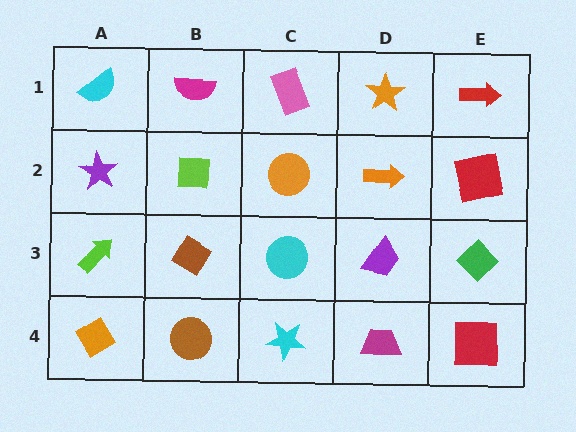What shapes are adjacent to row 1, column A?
A purple star (row 2, column A), a magenta semicircle (row 1, column B).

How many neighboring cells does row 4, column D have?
3.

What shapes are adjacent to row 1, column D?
An orange arrow (row 2, column D), a pink rectangle (row 1, column C), a red arrow (row 1, column E).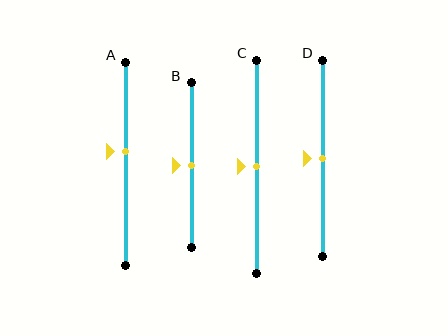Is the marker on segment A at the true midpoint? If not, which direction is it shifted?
No, the marker on segment A is shifted upward by about 6% of the segment length.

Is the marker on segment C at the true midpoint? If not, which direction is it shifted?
Yes, the marker on segment C is at the true midpoint.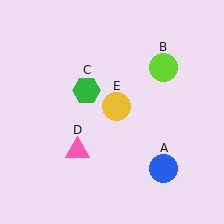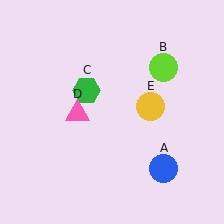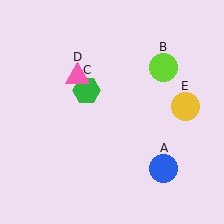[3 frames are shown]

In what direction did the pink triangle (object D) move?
The pink triangle (object D) moved up.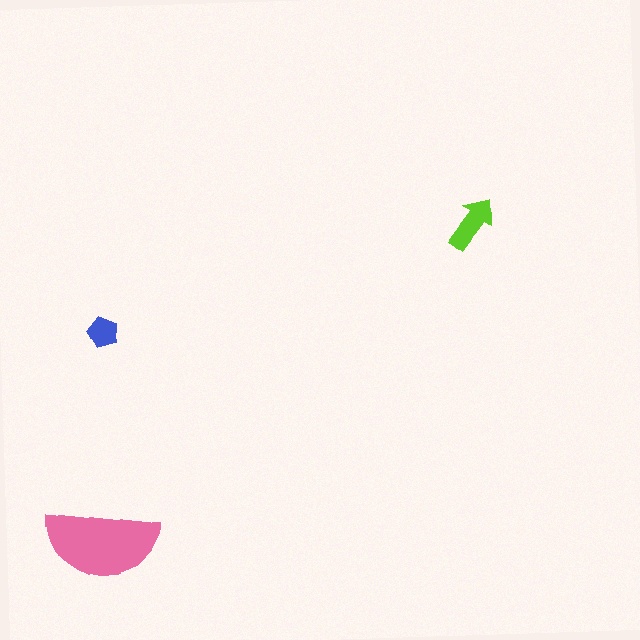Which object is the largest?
The pink semicircle.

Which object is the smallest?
The blue pentagon.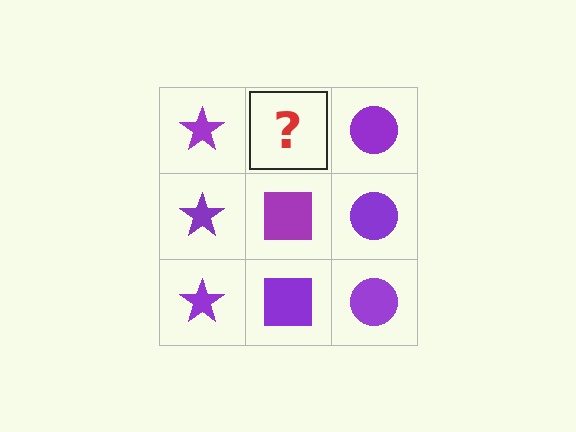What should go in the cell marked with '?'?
The missing cell should contain a purple square.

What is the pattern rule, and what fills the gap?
The rule is that each column has a consistent shape. The gap should be filled with a purple square.